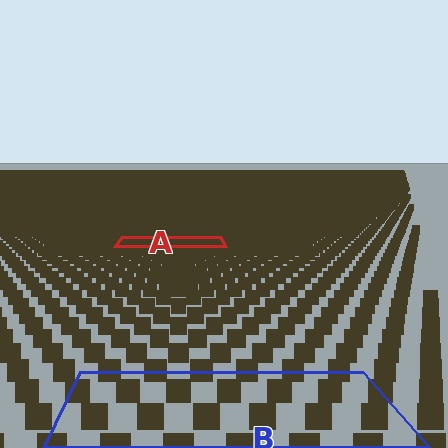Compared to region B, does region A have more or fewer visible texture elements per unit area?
Region A has more texture elements per unit area — they are packed more densely because it is farther away.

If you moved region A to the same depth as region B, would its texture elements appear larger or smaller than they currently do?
They would appear larger. At a closer depth, the same texture elements are projected at a bigger on-screen size.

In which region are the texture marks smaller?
The texture marks are smaller in region A, because it is farther away.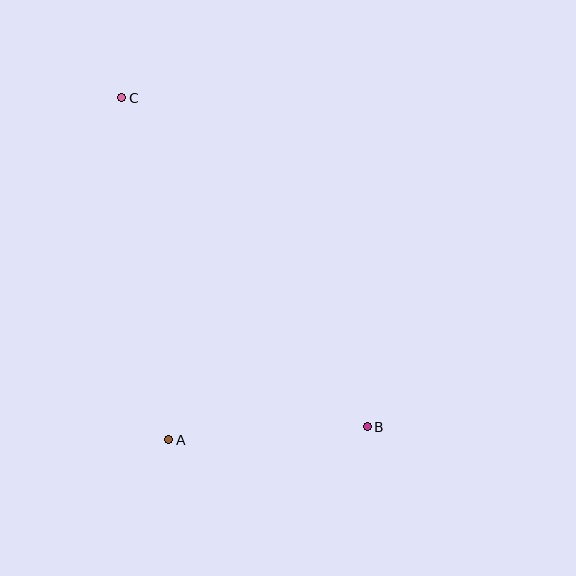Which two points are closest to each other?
Points A and B are closest to each other.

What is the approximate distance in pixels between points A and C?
The distance between A and C is approximately 345 pixels.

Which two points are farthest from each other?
Points B and C are farthest from each other.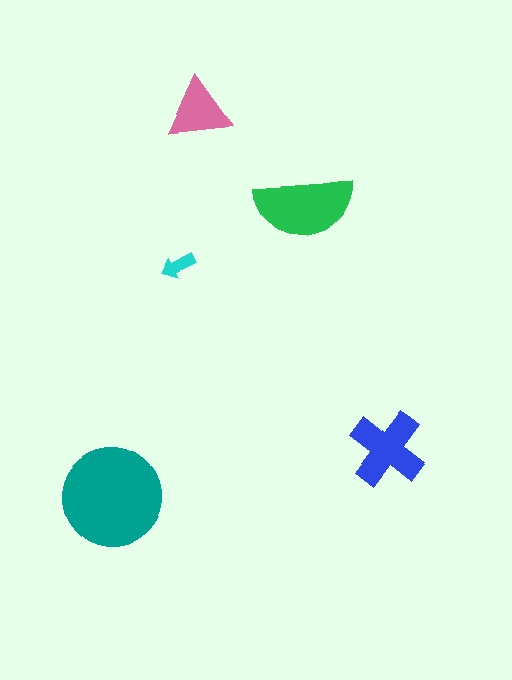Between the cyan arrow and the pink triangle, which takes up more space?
The pink triangle.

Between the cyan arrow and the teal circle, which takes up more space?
The teal circle.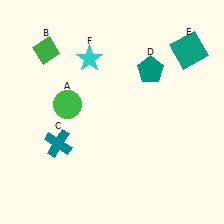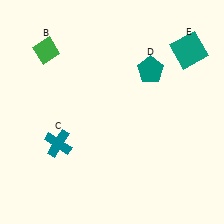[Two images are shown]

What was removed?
The green circle (A), the cyan star (F) were removed in Image 2.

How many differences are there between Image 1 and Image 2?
There are 2 differences between the two images.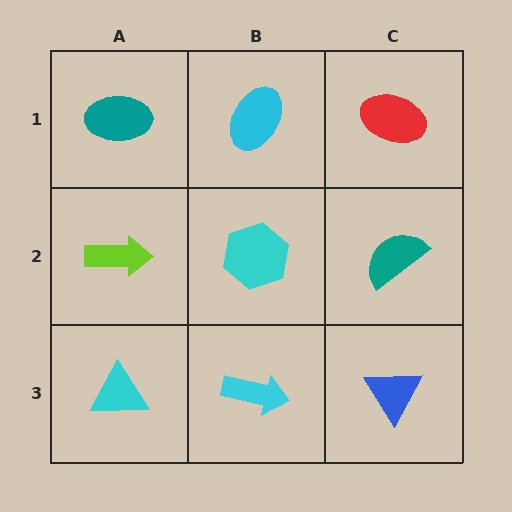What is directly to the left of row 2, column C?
A cyan hexagon.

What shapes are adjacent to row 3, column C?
A teal semicircle (row 2, column C), a cyan arrow (row 3, column B).